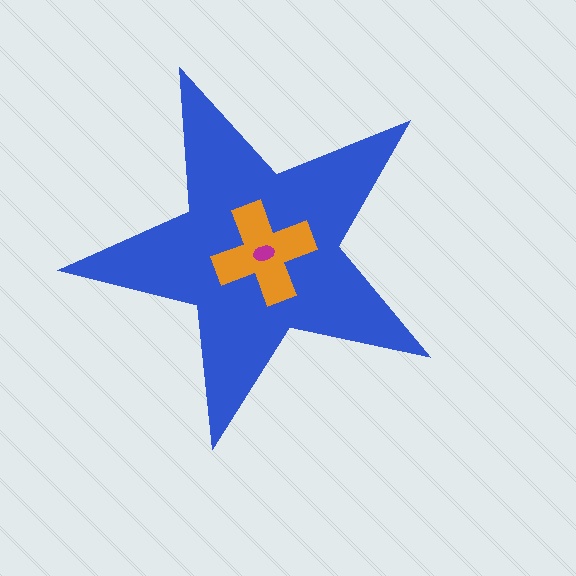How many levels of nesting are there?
3.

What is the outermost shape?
The blue star.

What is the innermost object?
The magenta ellipse.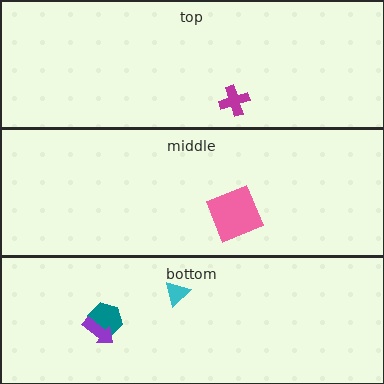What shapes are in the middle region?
The pink square.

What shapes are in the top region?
The magenta cross.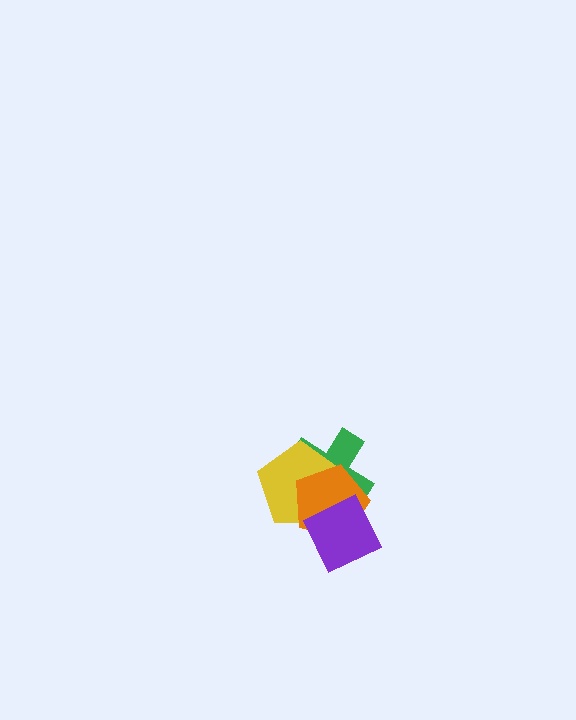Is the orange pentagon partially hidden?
Yes, it is partially covered by another shape.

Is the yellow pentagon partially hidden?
Yes, it is partially covered by another shape.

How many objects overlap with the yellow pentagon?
3 objects overlap with the yellow pentagon.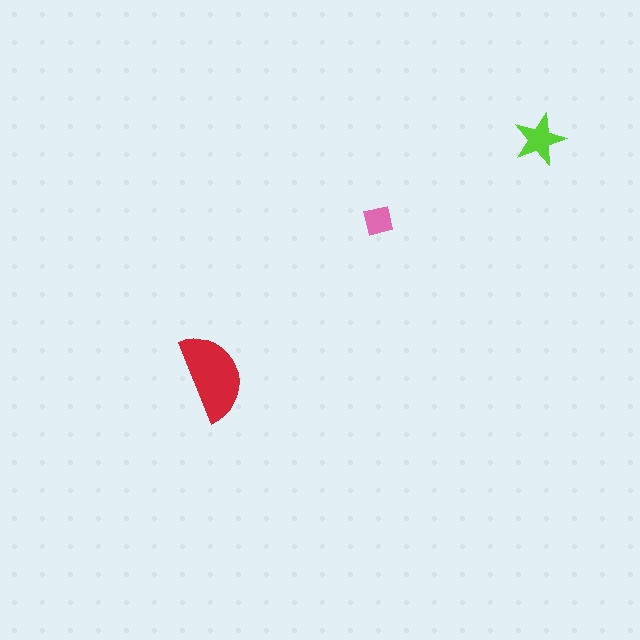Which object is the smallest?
The pink square.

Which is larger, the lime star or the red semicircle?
The red semicircle.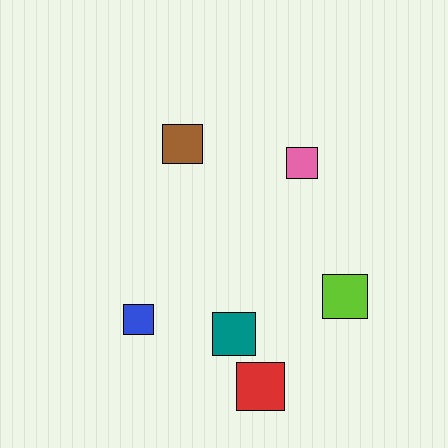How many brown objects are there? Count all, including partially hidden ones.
There is 1 brown object.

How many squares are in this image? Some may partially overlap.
There are 6 squares.